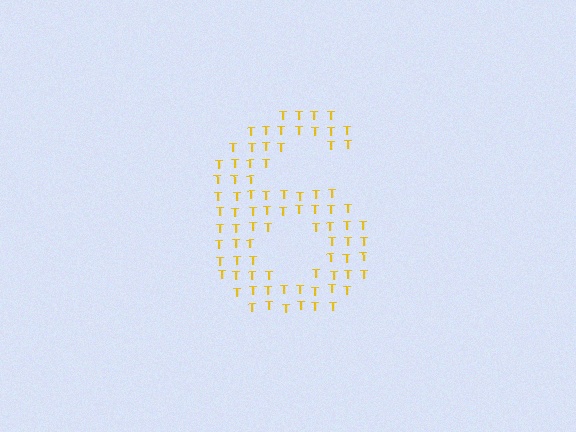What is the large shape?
The large shape is the digit 6.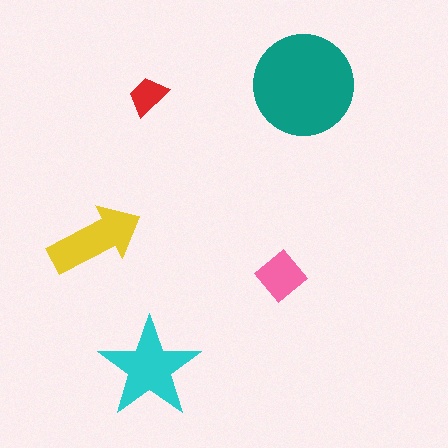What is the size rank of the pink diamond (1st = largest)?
4th.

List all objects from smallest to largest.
The red trapezoid, the pink diamond, the yellow arrow, the cyan star, the teal circle.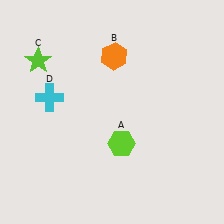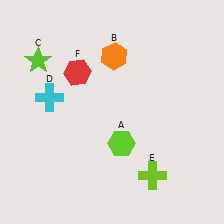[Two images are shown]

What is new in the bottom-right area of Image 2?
A lime cross (E) was added in the bottom-right area of Image 2.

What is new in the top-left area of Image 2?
A red hexagon (F) was added in the top-left area of Image 2.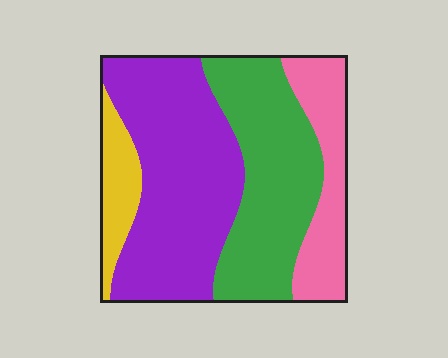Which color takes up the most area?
Purple, at roughly 40%.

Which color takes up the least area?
Yellow, at roughly 10%.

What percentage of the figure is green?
Green covers around 30% of the figure.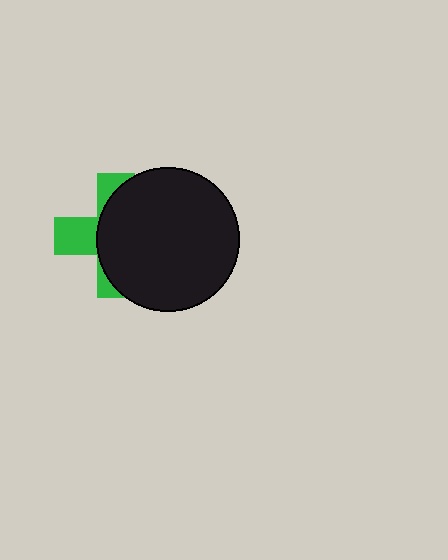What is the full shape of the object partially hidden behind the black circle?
The partially hidden object is a green cross.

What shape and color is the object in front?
The object in front is a black circle.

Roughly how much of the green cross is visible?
A small part of it is visible (roughly 35%).